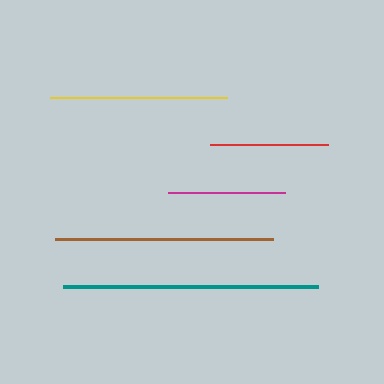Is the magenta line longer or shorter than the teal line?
The teal line is longer than the magenta line.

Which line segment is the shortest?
The magenta line is the shortest at approximately 117 pixels.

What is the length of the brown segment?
The brown segment is approximately 218 pixels long.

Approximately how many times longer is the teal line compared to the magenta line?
The teal line is approximately 2.2 times the length of the magenta line.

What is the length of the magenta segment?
The magenta segment is approximately 117 pixels long.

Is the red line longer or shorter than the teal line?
The teal line is longer than the red line.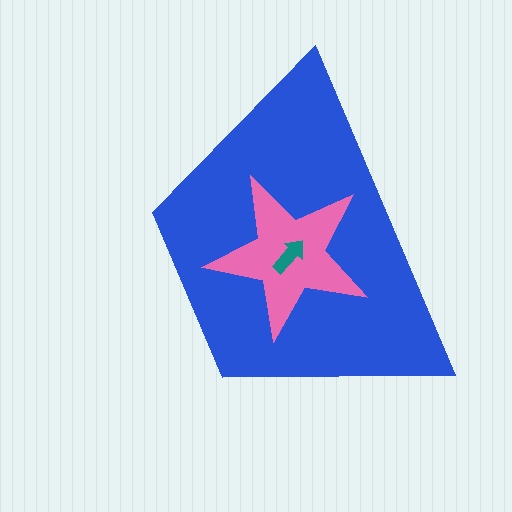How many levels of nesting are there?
3.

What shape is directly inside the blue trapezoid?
The pink star.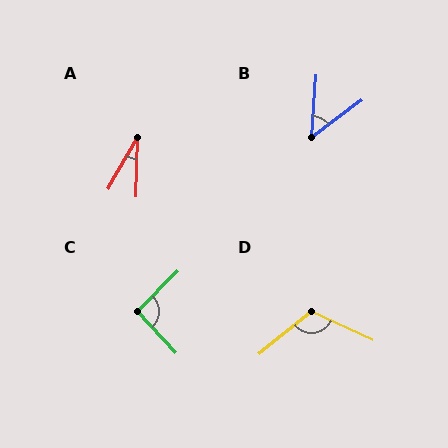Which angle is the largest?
D, at approximately 116 degrees.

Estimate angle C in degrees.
Approximately 92 degrees.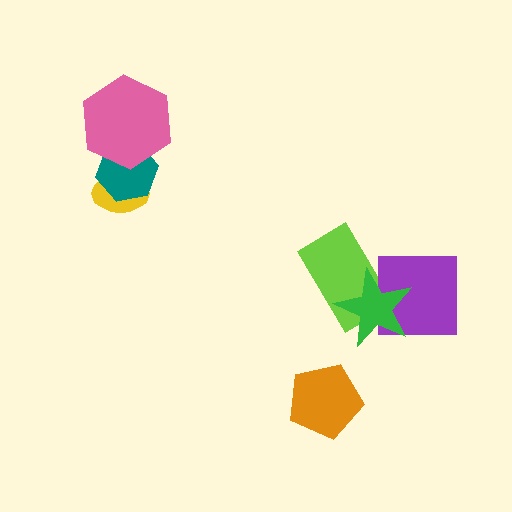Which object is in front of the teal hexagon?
The pink hexagon is in front of the teal hexagon.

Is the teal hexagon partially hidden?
Yes, it is partially covered by another shape.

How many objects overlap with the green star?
2 objects overlap with the green star.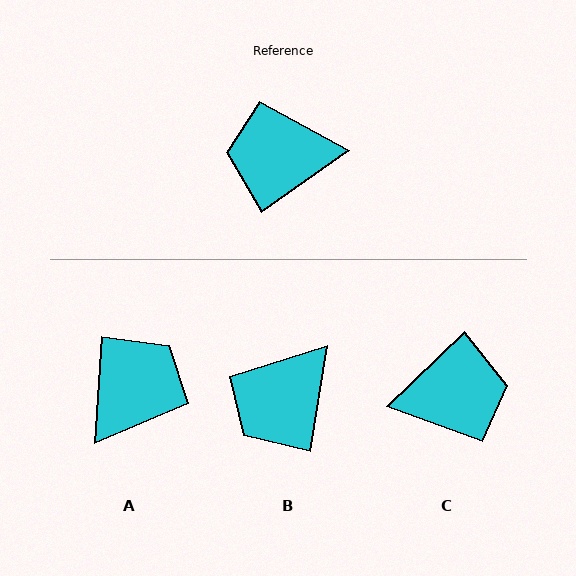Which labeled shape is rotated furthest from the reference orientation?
C, about 171 degrees away.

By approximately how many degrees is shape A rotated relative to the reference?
Approximately 128 degrees clockwise.